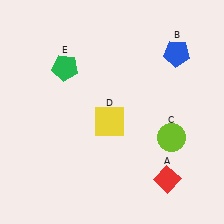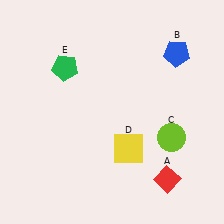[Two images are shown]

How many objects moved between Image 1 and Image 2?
1 object moved between the two images.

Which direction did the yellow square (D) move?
The yellow square (D) moved down.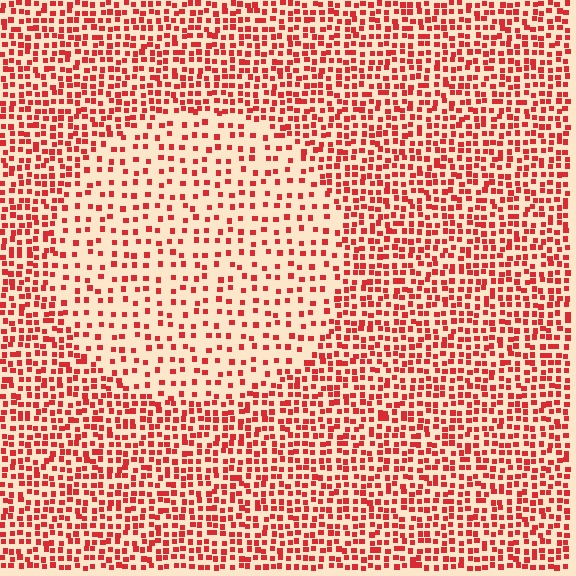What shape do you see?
I see a circle.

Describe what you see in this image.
The image contains small red elements arranged at two different densities. A circle-shaped region is visible where the elements are less densely packed than the surrounding area.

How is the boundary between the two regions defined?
The boundary is defined by a change in element density (approximately 2.1x ratio). All elements are the same color, size, and shape.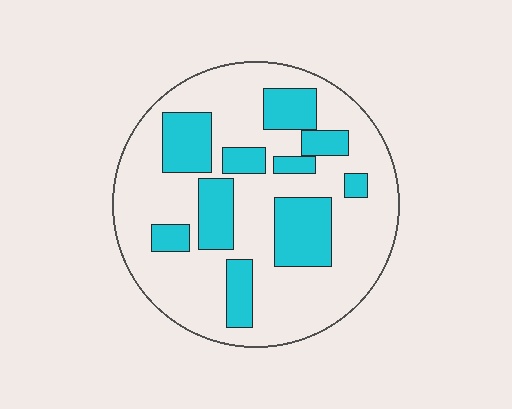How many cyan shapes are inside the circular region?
10.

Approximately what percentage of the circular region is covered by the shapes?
Approximately 30%.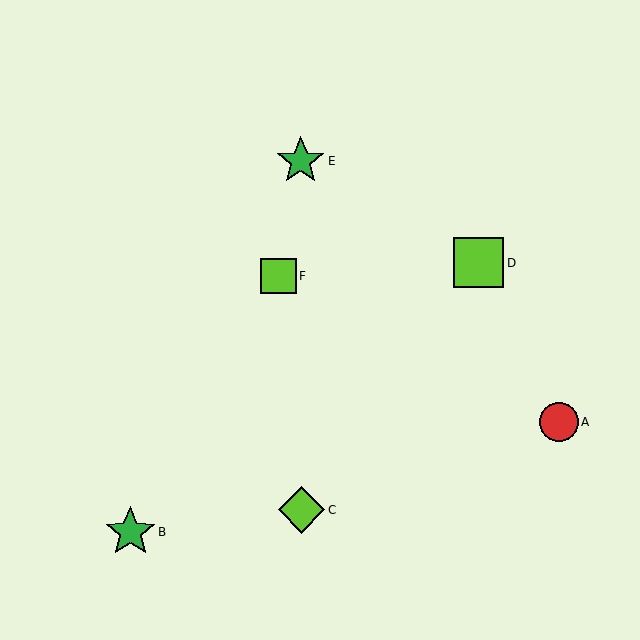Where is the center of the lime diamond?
The center of the lime diamond is at (301, 510).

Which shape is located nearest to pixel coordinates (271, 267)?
The lime square (labeled F) at (278, 276) is nearest to that location.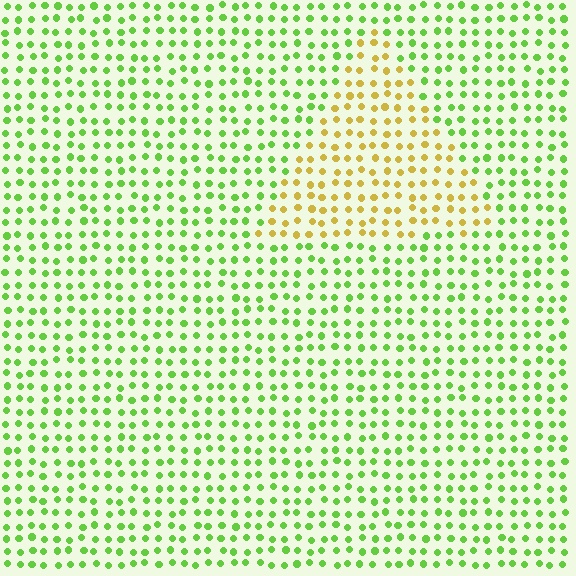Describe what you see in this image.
The image is filled with small lime elements in a uniform arrangement. A triangle-shaped region is visible where the elements are tinted to a slightly different hue, forming a subtle color boundary.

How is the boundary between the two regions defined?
The boundary is defined purely by a slight shift in hue (about 55 degrees). Spacing, size, and orientation are identical on both sides.